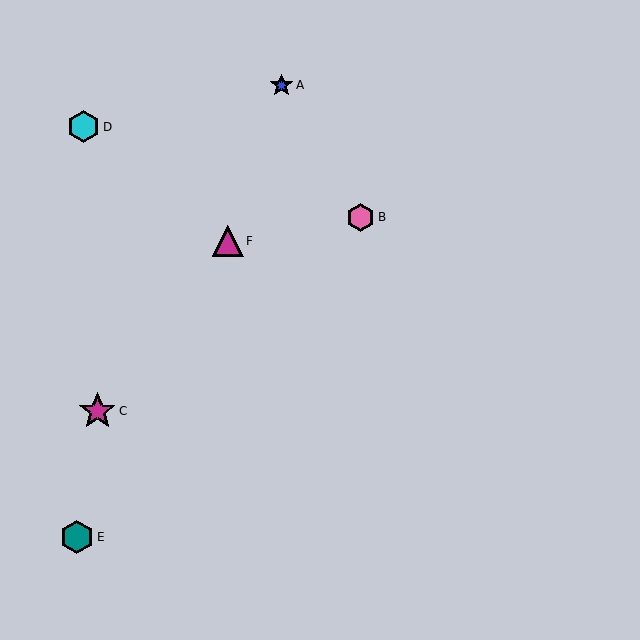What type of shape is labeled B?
Shape B is a pink hexagon.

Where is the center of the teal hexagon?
The center of the teal hexagon is at (77, 537).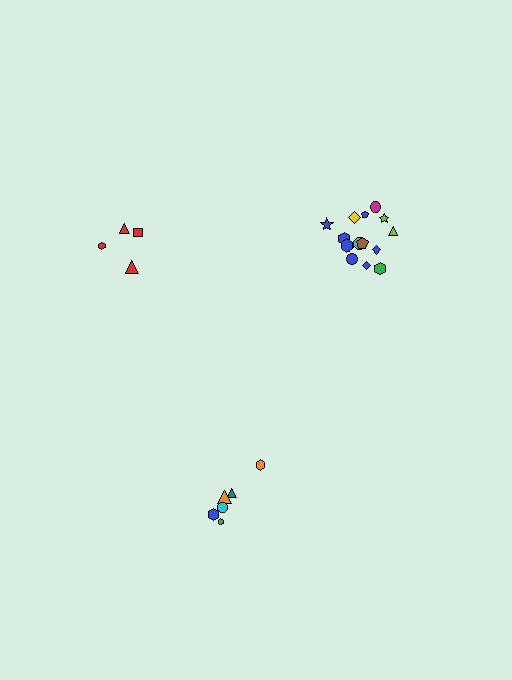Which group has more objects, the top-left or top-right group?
The top-right group.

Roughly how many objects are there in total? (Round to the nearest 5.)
Roughly 25 objects in total.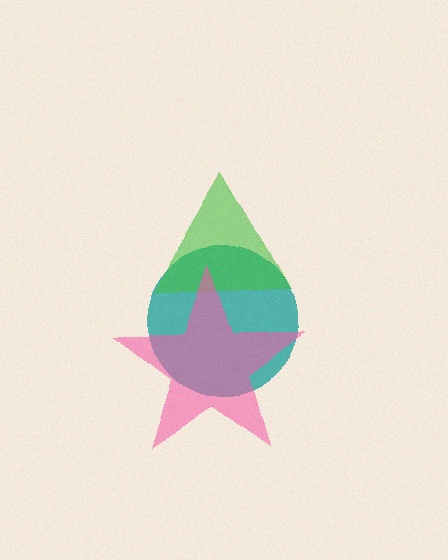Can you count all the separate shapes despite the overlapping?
Yes, there are 3 separate shapes.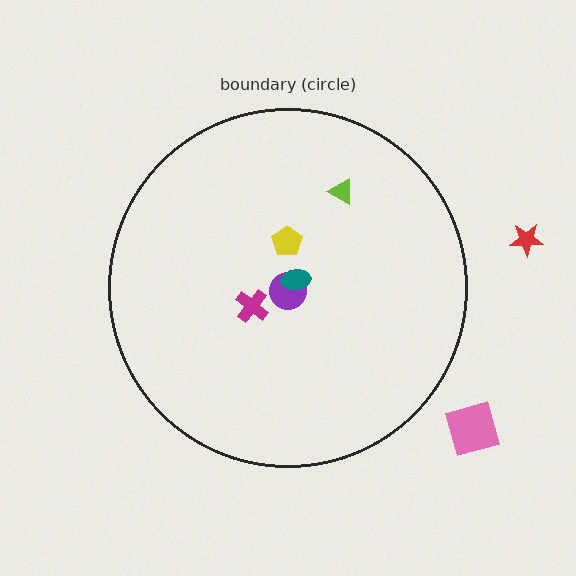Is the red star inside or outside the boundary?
Outside.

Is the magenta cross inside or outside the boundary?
Inside.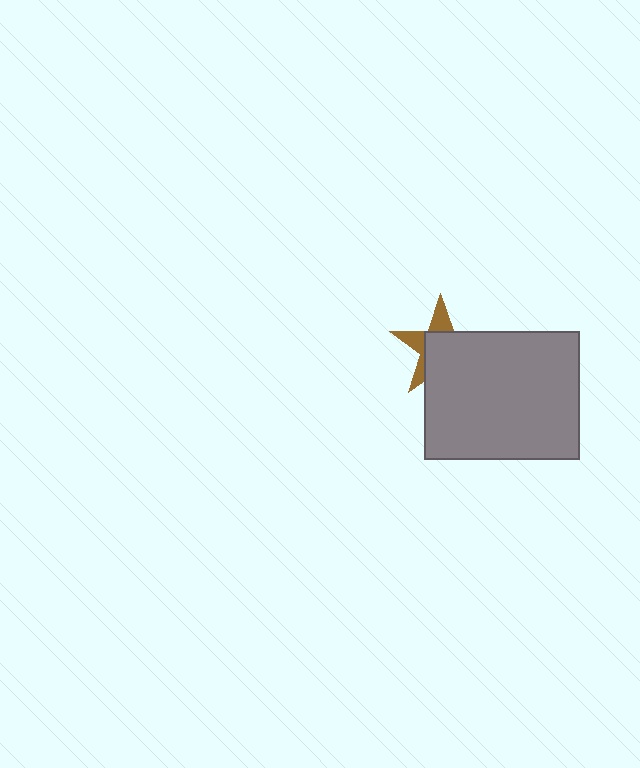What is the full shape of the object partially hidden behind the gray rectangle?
The partially hidden object is a brown star.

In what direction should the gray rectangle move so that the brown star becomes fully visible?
The gray rectangle should move toward the lower-right. That is the shortest direction to clear the overlap and leave the brown star fully visible.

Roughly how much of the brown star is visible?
A small part of it is visible (roughly 35%).